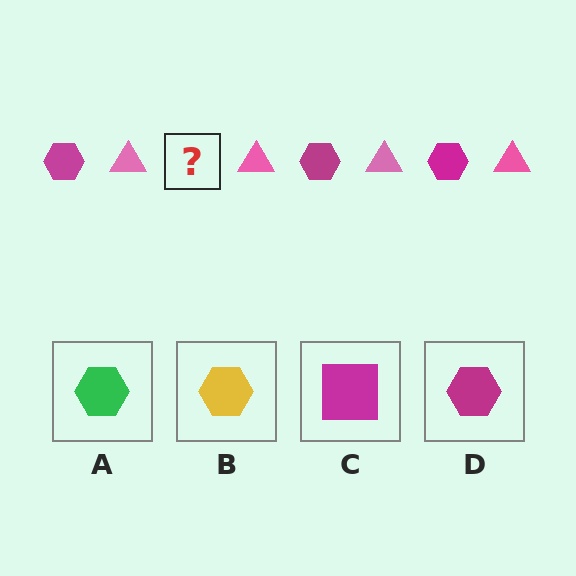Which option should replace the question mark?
Option D.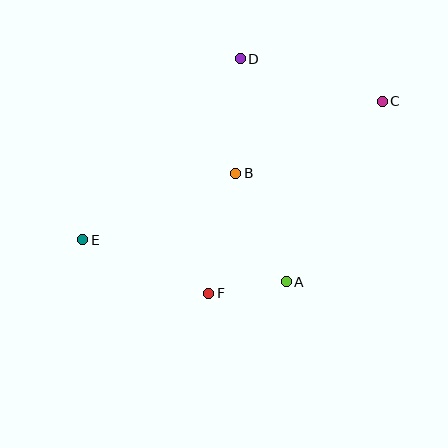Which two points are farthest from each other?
Points C and E are farthest from each other.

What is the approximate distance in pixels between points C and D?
The distance between C and D is approximately 148 pixels.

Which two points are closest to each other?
Points A and F are closest to each other.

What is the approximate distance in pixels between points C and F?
The distance between C and F is approximately 258 pixels.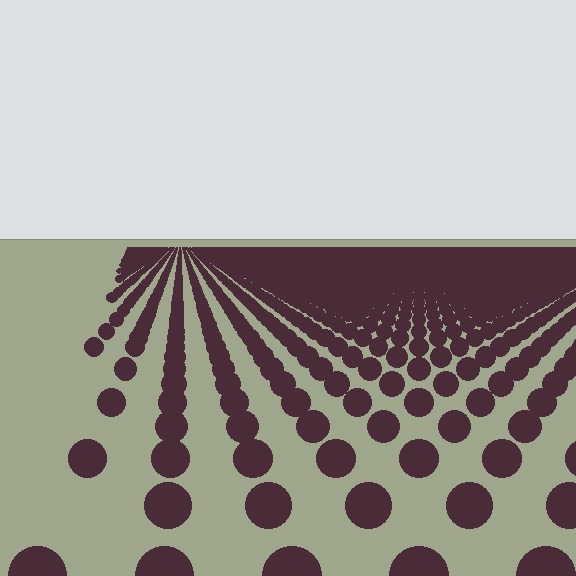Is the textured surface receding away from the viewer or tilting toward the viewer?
The surface is receding away from the viewer. Texture elements get smaller and denser toward the top.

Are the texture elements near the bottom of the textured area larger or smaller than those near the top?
Larger. Near the bottom, elements are closer to the viewer and appear at a bigger on-screen size.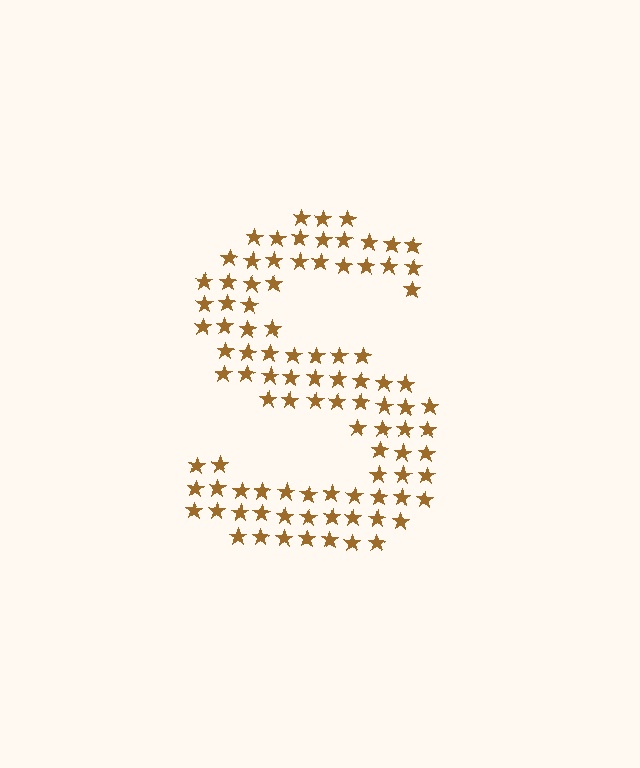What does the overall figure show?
The overall figure shows the letter S.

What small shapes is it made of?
It is made of small stars.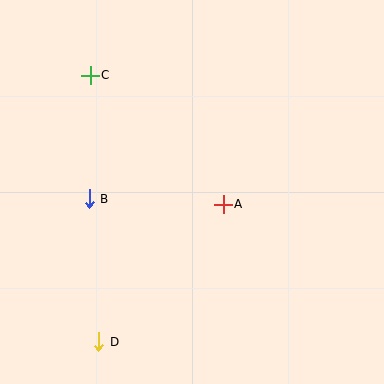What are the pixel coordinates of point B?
Point B is at (89, 199).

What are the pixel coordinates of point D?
Point D is at (99, 342).